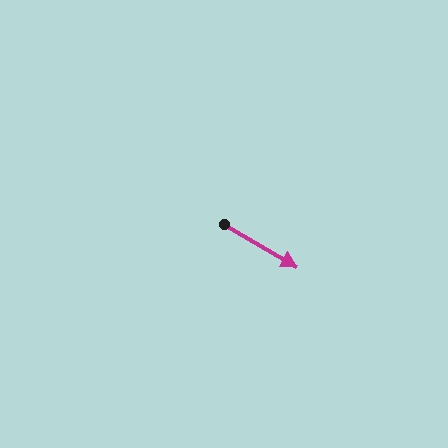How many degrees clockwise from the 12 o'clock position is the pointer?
Approximately 120 degrees.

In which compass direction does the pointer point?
Southeast.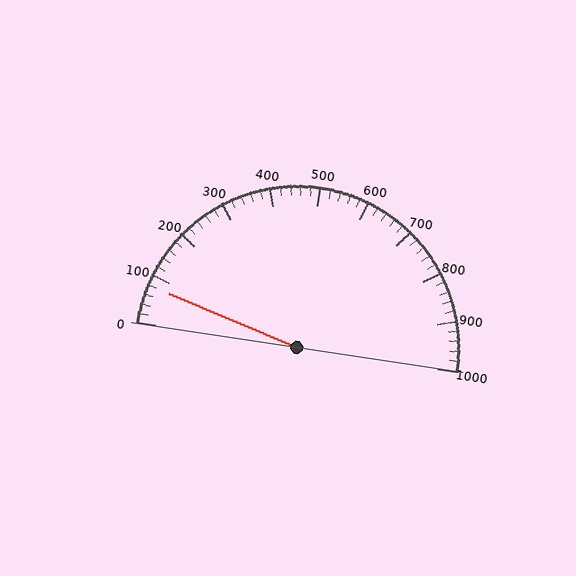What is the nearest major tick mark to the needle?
The nearest major tick mark is 100.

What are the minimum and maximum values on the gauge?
The gauge ranges from 0 to 1000.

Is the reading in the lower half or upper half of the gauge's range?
The reading is in the lower half of the range (0 to 1000).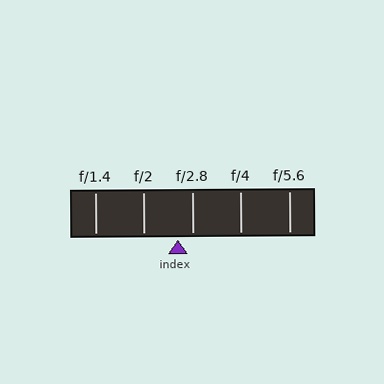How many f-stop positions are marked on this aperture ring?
There are 5 f-stop positions marked.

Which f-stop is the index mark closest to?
The index mark is closest to f/2.8.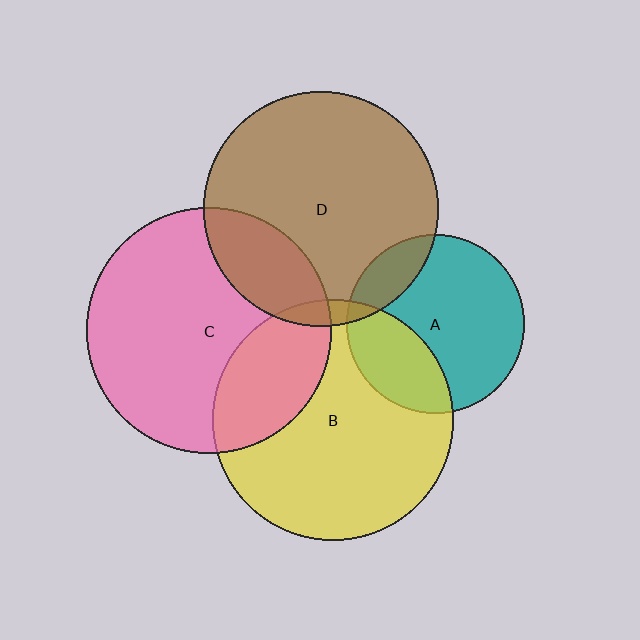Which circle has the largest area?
Circle C (pink).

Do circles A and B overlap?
Yes.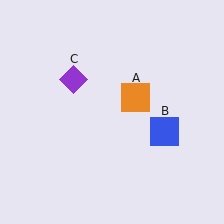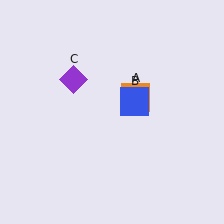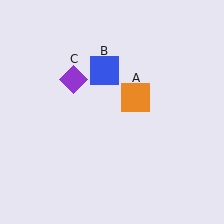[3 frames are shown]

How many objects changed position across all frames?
1 object changed position: blue square (object B).